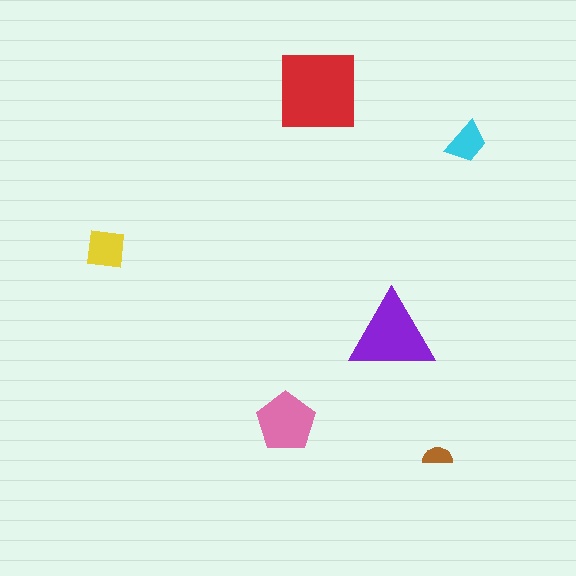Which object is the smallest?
The brown semicircle.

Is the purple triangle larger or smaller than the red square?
Smaller.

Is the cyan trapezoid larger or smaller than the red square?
Smaller.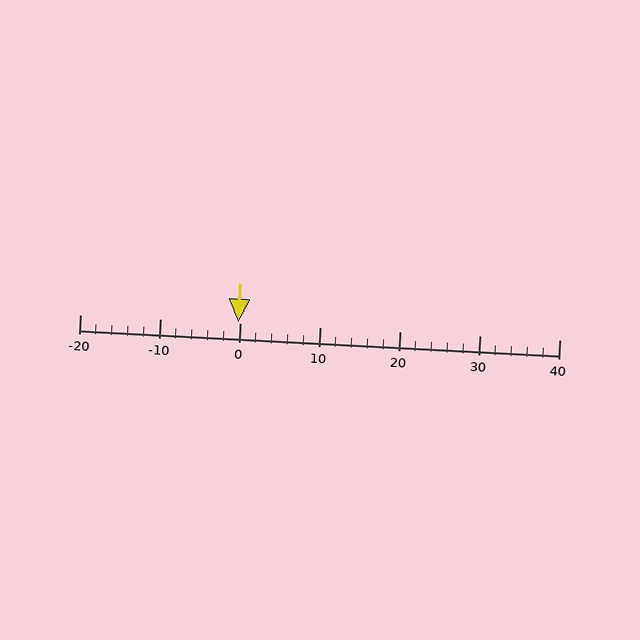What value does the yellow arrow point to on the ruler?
The yellow arrow points to approximately 0.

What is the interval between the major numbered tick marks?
The major tick marks are spaced 10 units apart.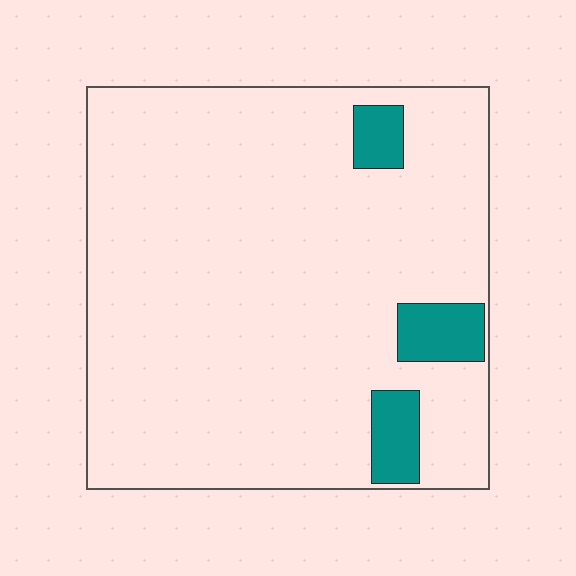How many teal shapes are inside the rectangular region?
3.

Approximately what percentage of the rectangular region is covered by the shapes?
Approximately 10%.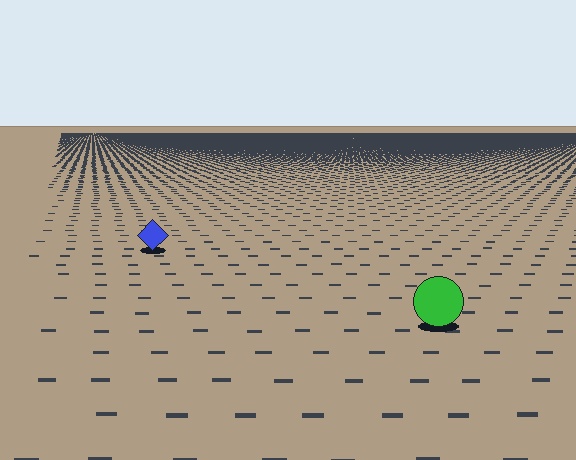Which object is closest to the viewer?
The green circle is closest. The texture marks near it are larger and more spread out.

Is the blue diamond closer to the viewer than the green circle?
No. The green circle is closer — you can tell from the texture gradient: the ground texture is coarser near it.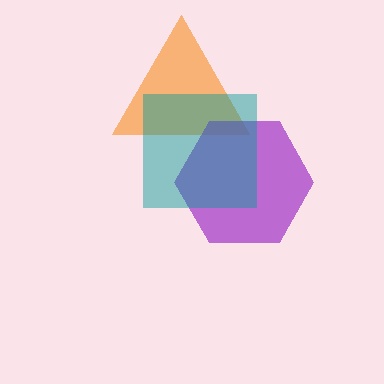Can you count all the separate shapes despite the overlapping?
Yes, there are 3 separate shapes.